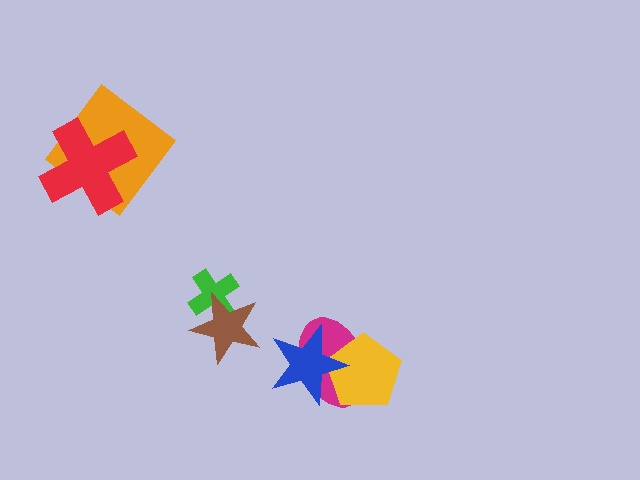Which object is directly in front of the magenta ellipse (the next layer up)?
The yellow pentagon is directly in front of the magenta ellipse.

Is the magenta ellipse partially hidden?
Yes, it is partially covered by another shape.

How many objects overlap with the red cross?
1 object overlaps with the red cross.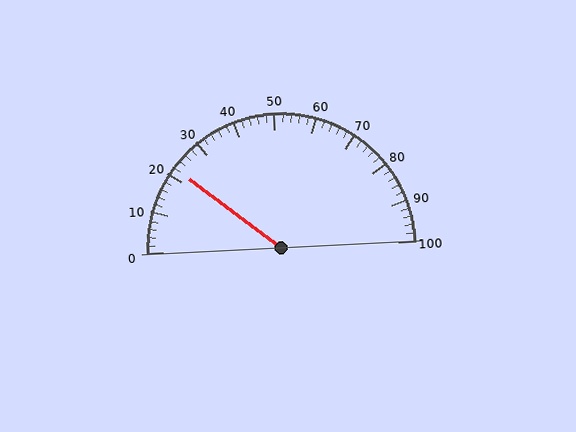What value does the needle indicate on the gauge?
The needle indicates approximately 22.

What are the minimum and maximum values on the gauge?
The gauge ranges from 0 to 100.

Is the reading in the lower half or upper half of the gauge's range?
The reading is in the lower half of the range (0 to 100).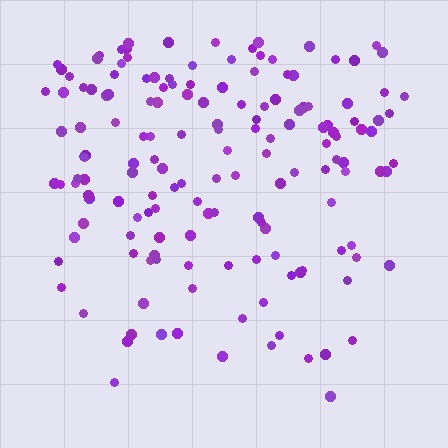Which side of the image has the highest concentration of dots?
The top.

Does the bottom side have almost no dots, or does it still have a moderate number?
Still a moderate number, just noticeably fewer than the top.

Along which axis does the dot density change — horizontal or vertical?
Vertical.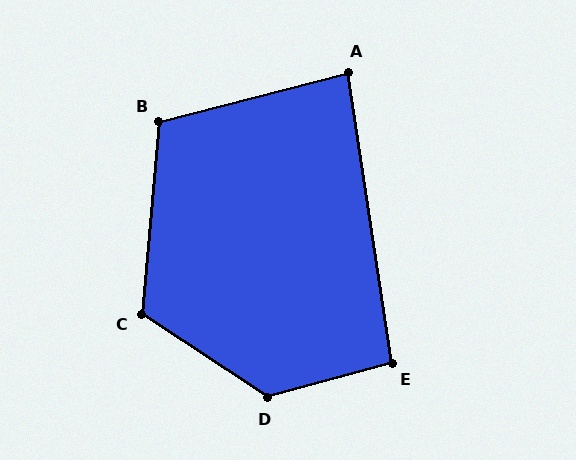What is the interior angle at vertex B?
Approximately 110 degrees (obtuse).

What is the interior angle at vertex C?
Approximately 119 degrees (obtuse).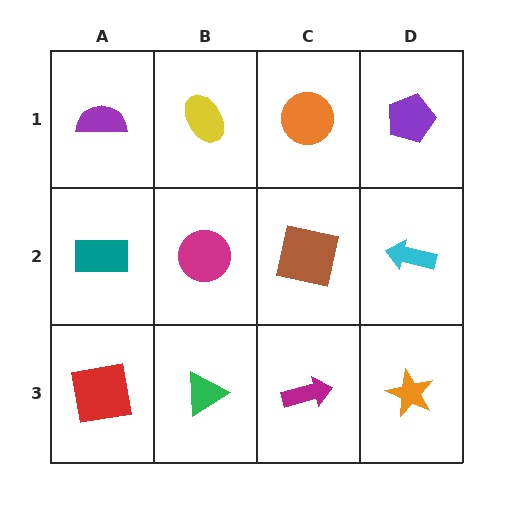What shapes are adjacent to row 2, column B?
A yellow ellipse (row 1, column B), a green triangle (row 3, column B), a teal rectangle (row 2, column A), a brown square (row 2, column C).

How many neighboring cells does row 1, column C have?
3.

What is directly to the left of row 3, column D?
A magenta arrow.